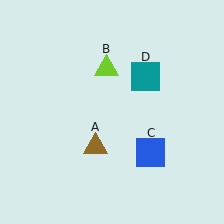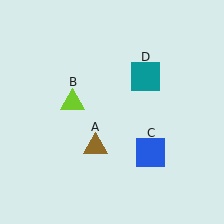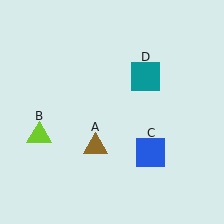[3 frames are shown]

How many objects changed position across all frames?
1 object changed position: lime triangle (object B).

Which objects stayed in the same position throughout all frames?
Brown triangle (object A) and blue square (object C) and teal square (object D) remained stationary.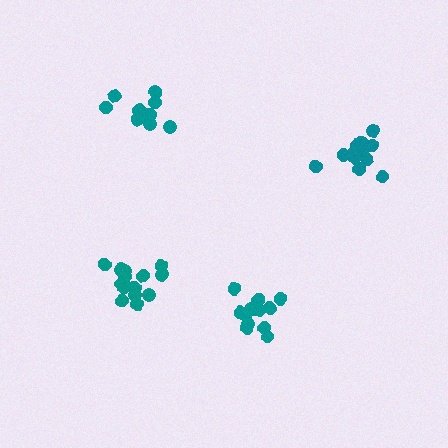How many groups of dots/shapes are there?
There are 4 groups.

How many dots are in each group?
Group 1: 16 dots, Group 2: 11 dots, Group 3: 15 dots, Group 4: 14 dots (56 total).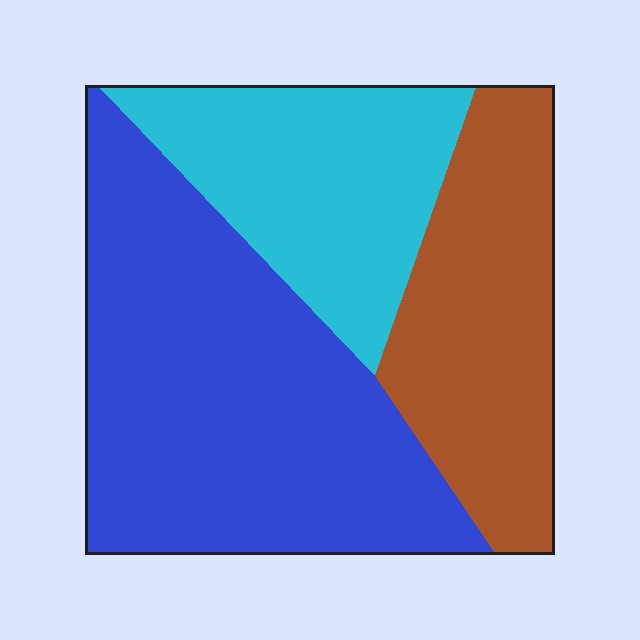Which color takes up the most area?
Blue, at roughly 50%.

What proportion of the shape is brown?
Brown covers 27% of the shape.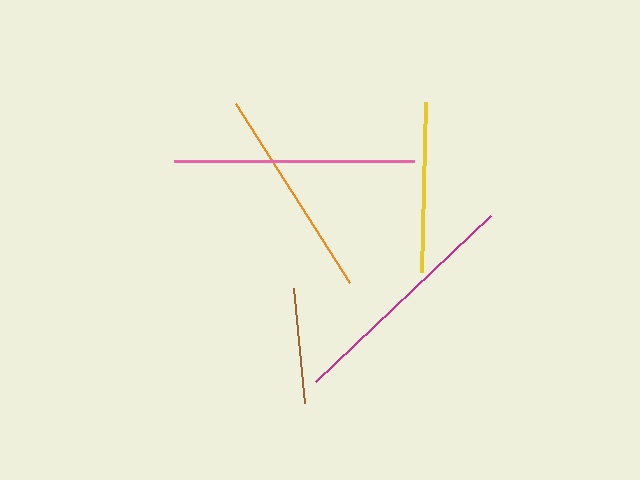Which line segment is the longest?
The magenta line is the longest at approximately 241 pixels.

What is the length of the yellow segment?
The yellow segment is approximately 171 pixels long.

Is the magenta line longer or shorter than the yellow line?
The magenta line is longer than the yellow line.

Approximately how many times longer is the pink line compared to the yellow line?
The pink line is approximately 1.4 times the length of the yellow line.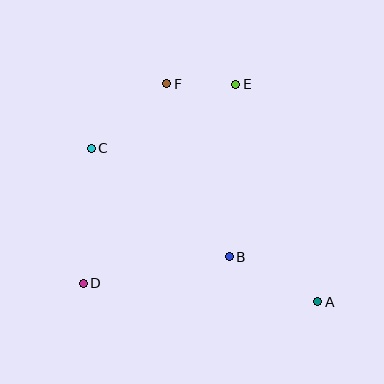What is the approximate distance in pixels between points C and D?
The distance between C and D is approximately 135 pixels.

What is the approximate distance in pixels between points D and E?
The distance between D and E is approximately 251 pixels.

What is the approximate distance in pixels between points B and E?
The distance between B and E is approximately 172 pixels.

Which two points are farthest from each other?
Points A and C are farthest from each other.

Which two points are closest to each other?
Points E and F are closest to each other.